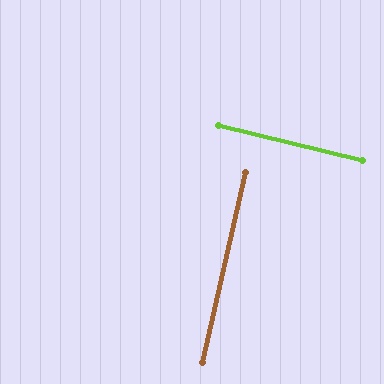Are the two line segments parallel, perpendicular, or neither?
Perpendicular — they meet at approximately 89°.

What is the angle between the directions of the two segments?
Approximately 89 degrees.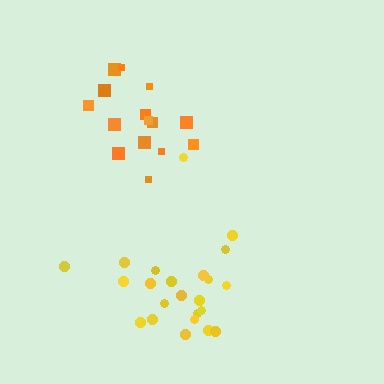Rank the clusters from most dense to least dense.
yellow, orange.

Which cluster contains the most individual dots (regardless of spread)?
Yellow (23).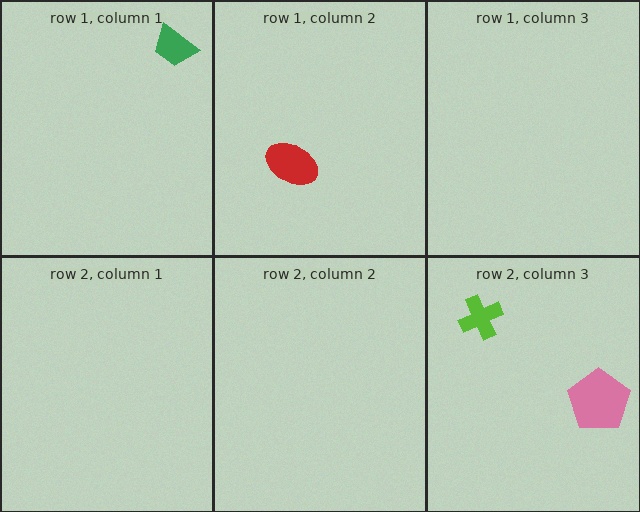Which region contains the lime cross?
The row 2, column 3 region.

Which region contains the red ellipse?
The row 1, column 2 region.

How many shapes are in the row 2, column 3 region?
2.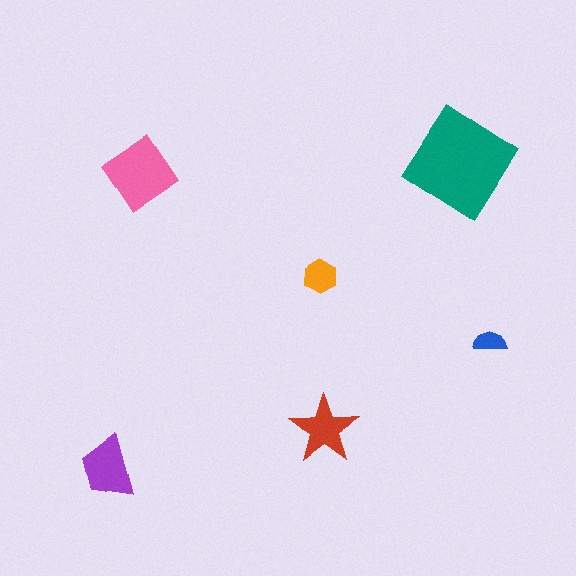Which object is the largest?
The teal diamond.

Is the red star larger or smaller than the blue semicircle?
Larger.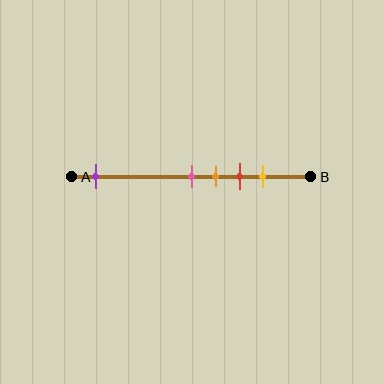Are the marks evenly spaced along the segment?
No, the marks are not evenly spaced.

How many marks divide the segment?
There are 5 marks dividing the segment.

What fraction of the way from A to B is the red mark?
The red mark is approximately 70% (0.7) of the way from A to B.